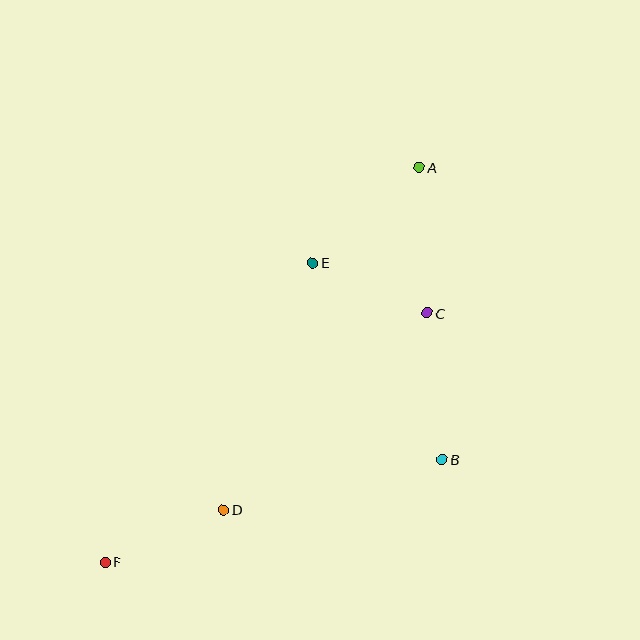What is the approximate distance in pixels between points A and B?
The distance between A and B is approximately 292 pixels.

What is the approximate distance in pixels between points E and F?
The distance between E and F is approximately 364 pixels.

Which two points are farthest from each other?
Points A and F are farthest from each other.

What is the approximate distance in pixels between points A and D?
The distance between A and D is approximately 394 pixels.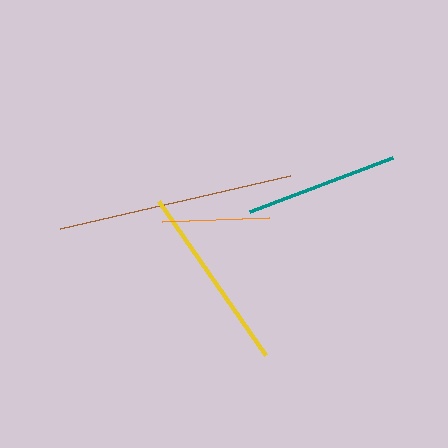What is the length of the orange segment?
The orange segment is approximately 107 pixels long.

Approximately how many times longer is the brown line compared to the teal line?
The brown line is approximately 1.6 times the length of the teal line.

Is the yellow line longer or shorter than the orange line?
The yellow line is longer than the orange line.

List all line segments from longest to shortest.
From longest to shortest: brown, yellow, teal, orange.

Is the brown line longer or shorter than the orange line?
The brown line is longer than the orange line.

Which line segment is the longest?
The brown line is the longest at approximately 236 pixels.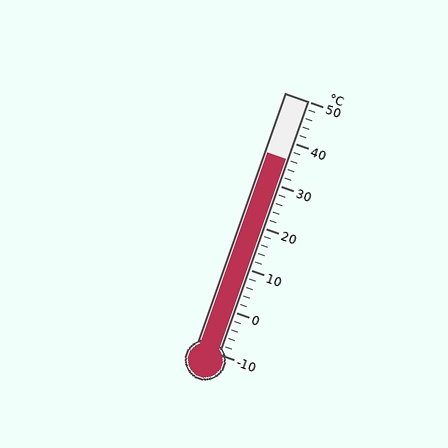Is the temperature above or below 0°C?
The temperature is above 0°C.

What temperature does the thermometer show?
The thermometer shows approximately 36°C.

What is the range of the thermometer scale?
The thermometer scale ranges from -10°C to 50°C.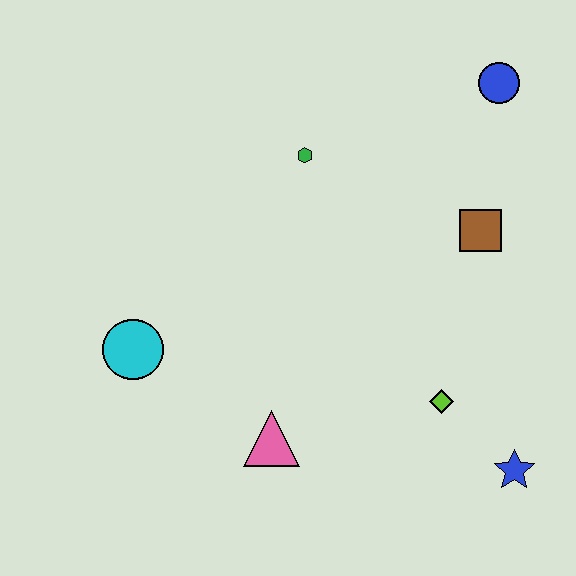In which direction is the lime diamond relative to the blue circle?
The lime diamond is below the blue circle.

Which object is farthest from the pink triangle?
The blue circle is farthest from the pink triangle.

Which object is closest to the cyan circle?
The pink triangle is closest to the cyan circle.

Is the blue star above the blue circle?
No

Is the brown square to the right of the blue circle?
No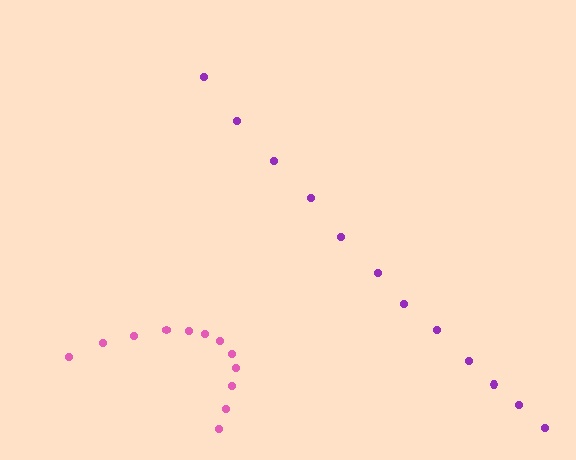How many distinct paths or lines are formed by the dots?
There are 2 distinct paths.